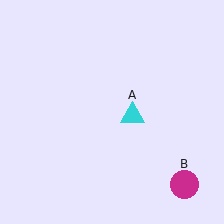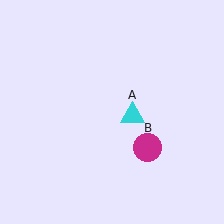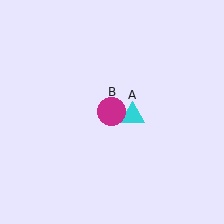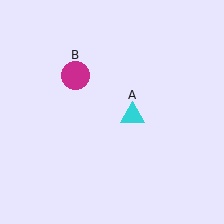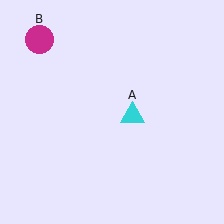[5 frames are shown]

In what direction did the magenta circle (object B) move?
The magenta circle (object B) moved up and to the left.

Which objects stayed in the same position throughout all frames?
Cyan triangle (object A) remained stationary.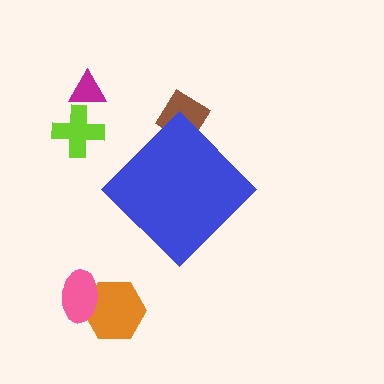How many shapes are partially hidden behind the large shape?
1 shape is partially hidden.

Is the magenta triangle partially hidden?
No, the magenta triangle is fully visible.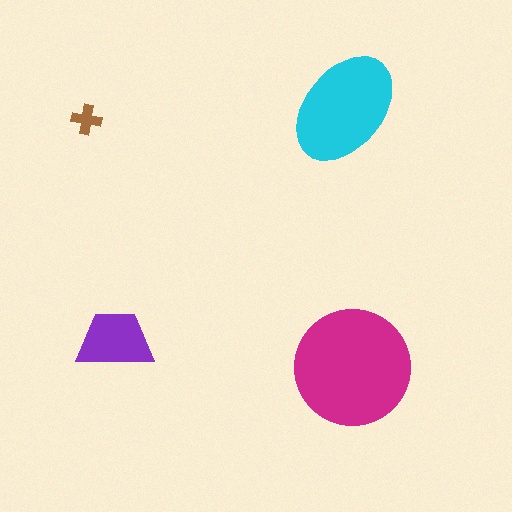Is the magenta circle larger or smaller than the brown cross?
Larger.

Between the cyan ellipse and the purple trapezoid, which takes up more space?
The cyan ellipse.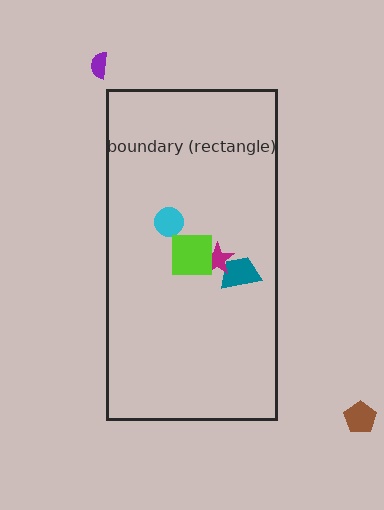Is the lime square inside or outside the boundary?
Inside.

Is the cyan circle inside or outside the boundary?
Inside.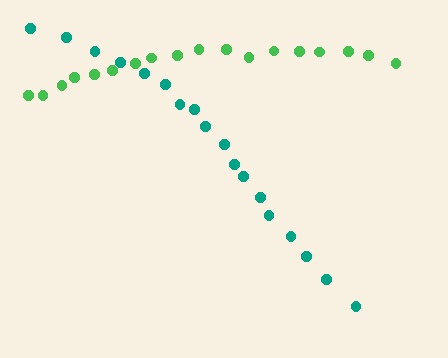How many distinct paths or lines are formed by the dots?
There are 2 distinct paths.